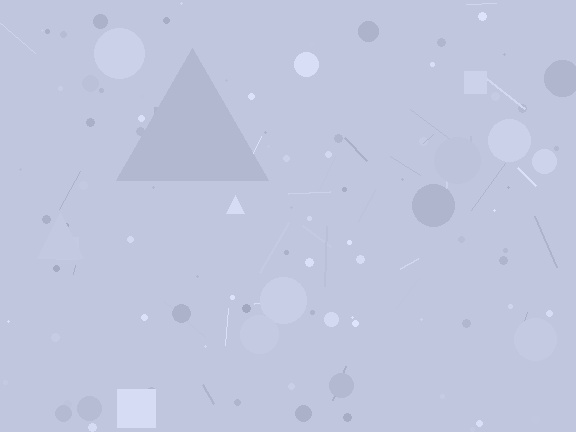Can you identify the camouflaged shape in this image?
The camouflaged shape is a triangle.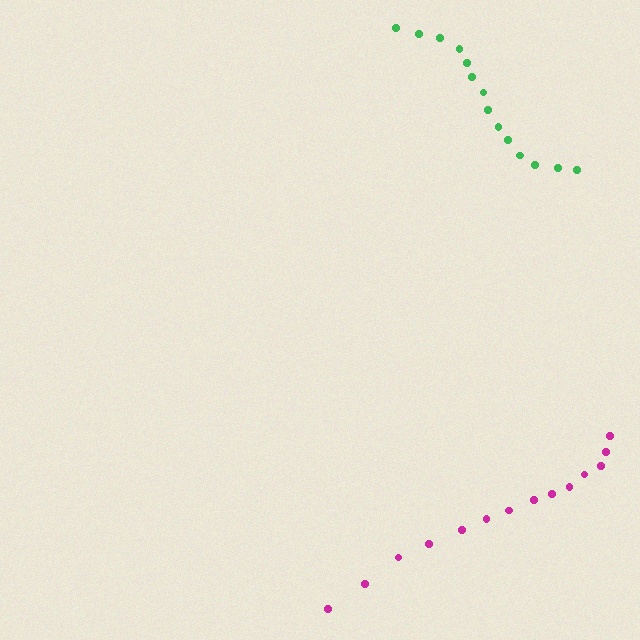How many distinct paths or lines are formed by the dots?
There are 2 distinct paths.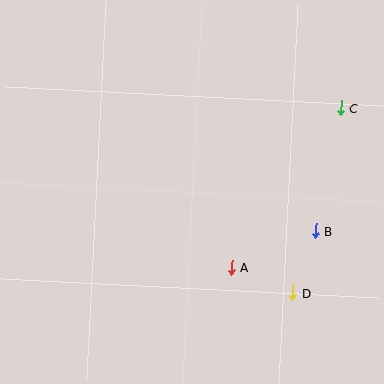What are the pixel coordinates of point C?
Point C is at (340, 108).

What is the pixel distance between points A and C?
The distance between A and C is 193 pixels.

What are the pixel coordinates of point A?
Point A is at (232, 267).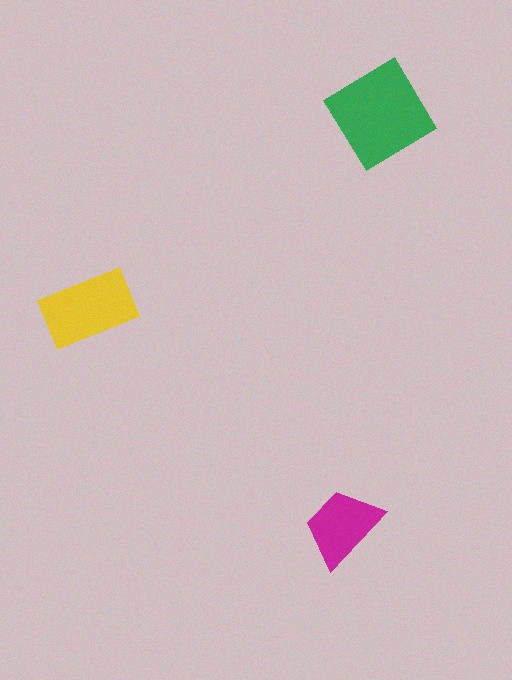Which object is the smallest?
The magenta trapezoid.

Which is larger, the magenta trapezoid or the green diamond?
The green diamond.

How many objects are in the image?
There are 3 objects in the image.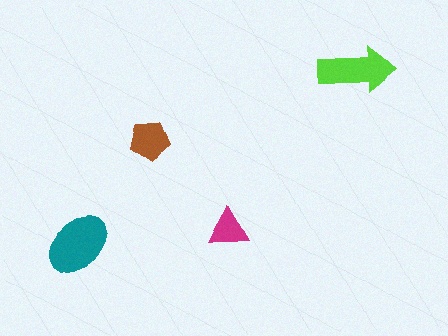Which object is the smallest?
The magenta triangle.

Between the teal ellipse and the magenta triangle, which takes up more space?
The teal ellipse.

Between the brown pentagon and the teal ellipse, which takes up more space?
The teal ellipse.